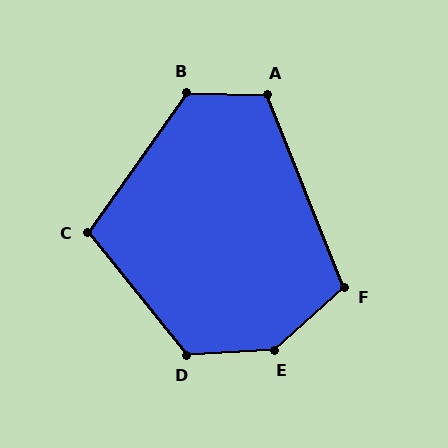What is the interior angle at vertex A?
Approximately 113 degrees (obtuse).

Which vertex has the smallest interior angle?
C, at approximately 106 degrees.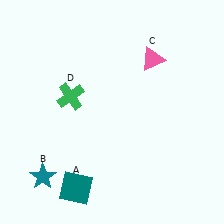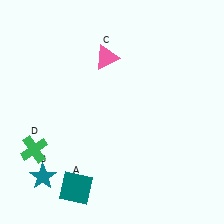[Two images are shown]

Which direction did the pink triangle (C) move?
The pink triangle (C) moved left.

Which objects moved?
The objects that moved are: the pink triangle (C), the green cross (D).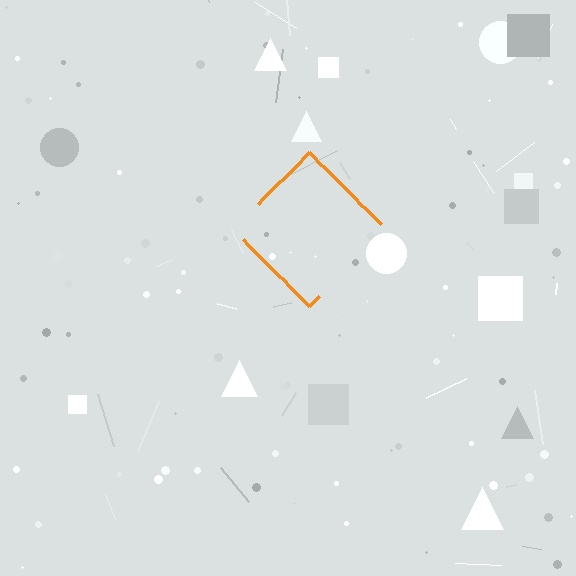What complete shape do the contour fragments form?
The contour fragments form a diamond.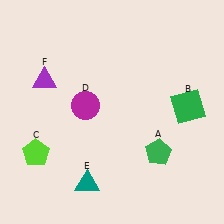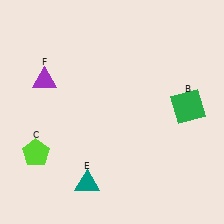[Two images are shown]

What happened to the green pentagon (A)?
The green pentagon (A) was removed in Image 2. It was in the bottom-right area of Image 1.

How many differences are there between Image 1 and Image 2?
There are 2 differences between the two images.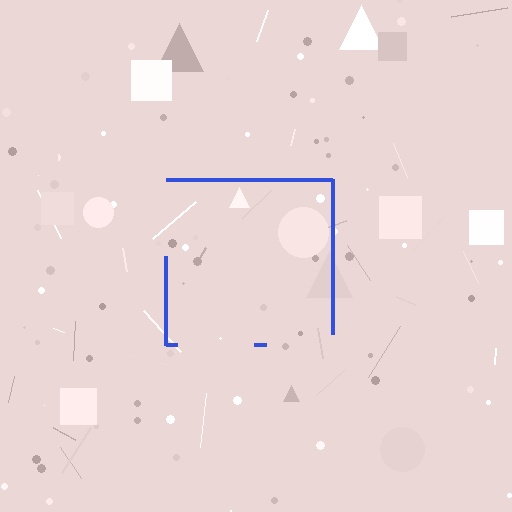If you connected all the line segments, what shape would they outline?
They would outline a square.